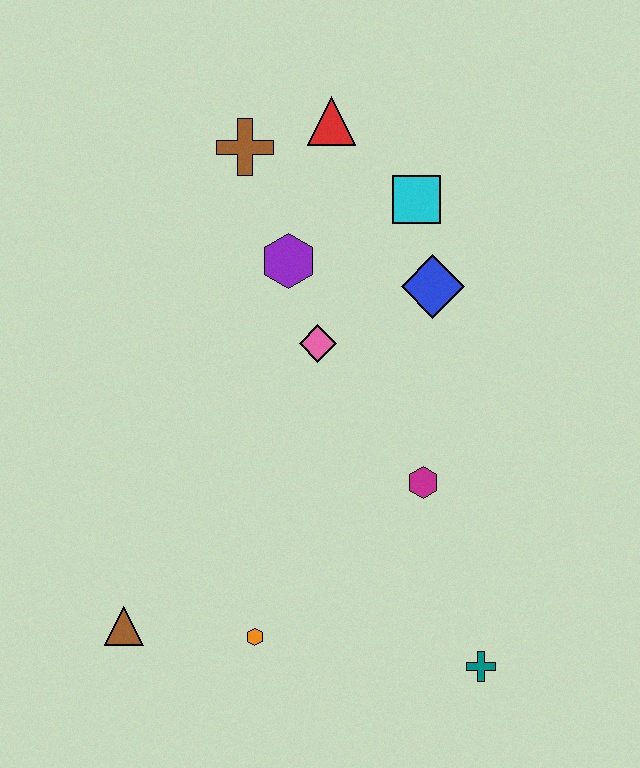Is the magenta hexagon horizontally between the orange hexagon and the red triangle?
No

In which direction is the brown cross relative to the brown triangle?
The brown cross is above the brown triangle.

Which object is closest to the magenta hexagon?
The pink diamond is closest to the magenta hexagon.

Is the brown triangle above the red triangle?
No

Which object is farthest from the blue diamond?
The brown triangle is farthest from the blue diamond.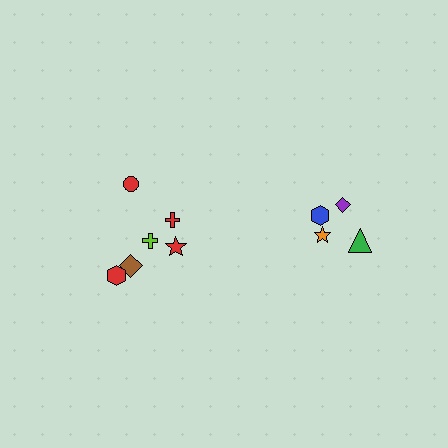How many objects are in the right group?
There are 4 objects.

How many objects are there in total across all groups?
There are 10 objects.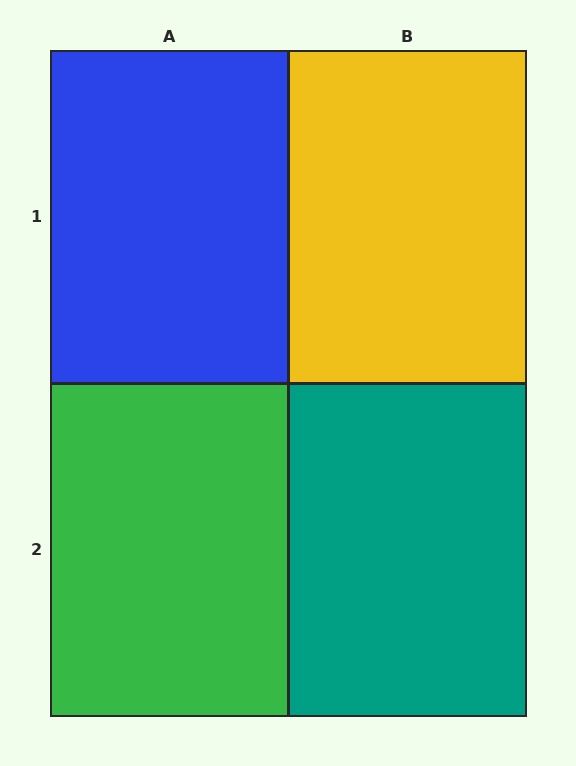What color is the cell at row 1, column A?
Blue.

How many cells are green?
1 cell is green.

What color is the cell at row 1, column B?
Yellow.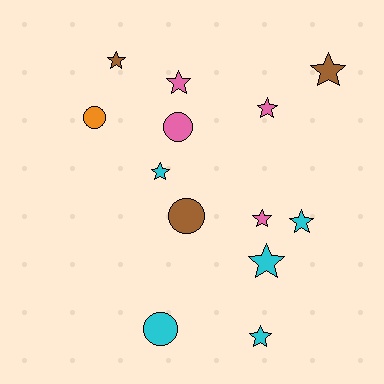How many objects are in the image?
There are 13 objects.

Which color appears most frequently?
Cyan, with 5 objects.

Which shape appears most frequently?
Star, with 9 objects.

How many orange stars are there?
There are no orange stars.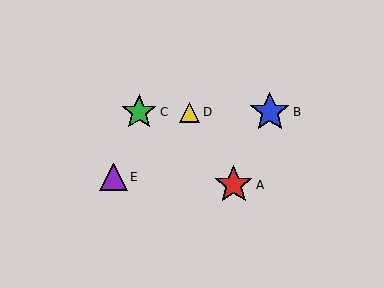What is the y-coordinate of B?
Object B is at y≈112.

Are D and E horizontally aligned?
No, D is at y≈112 and E is at y≈177.